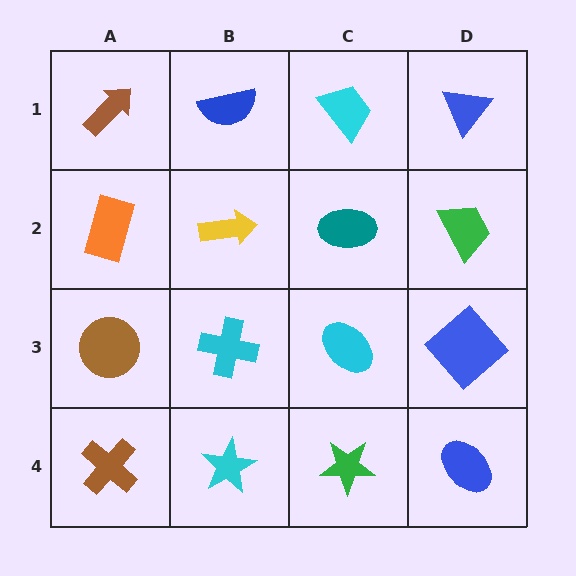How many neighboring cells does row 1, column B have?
3.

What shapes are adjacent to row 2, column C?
A cyan trapezoid (row 1, column C), a cyan ellipse (row 3, column C), a yellow arrow (row 2, column B), a green trapezoid (row 2, column D).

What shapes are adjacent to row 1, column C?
A teal ellipse (row 2, column C), a blue semicircle (row 1, column B), a blue triangle (row 1, column D).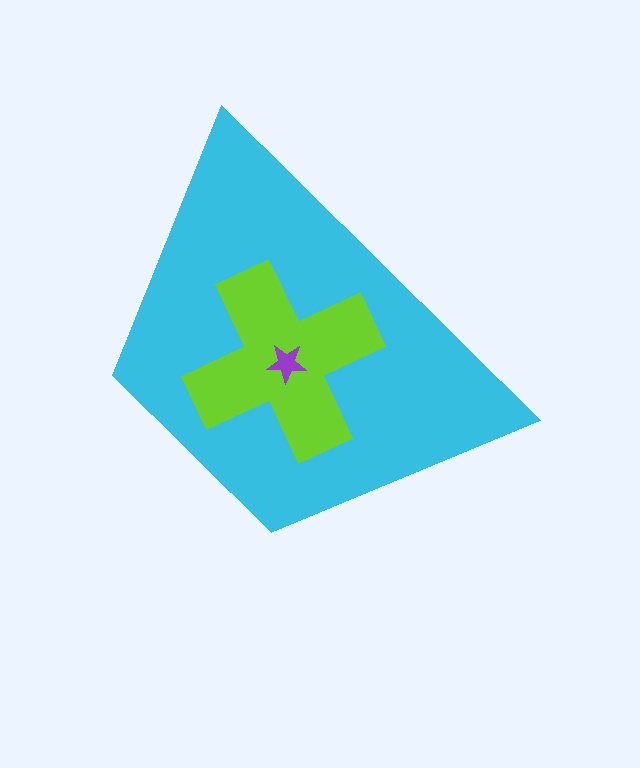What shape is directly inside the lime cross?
The purple star.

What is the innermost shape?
The purple star.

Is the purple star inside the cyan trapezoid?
Yes.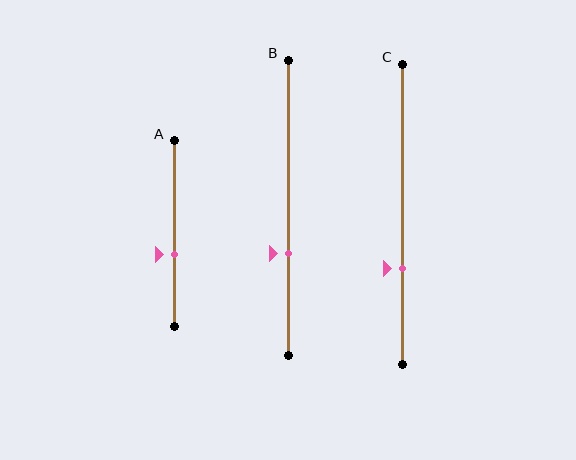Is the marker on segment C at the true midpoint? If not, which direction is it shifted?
No, the marker on segment C is shifted downward by about 18% of the segment length.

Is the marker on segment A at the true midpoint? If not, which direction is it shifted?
No, the marker on segment A is shifted downward by about 11% of the segment length.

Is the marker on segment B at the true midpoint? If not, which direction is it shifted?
No, the marker on segment B is shifted downward by about 15% of the segment length.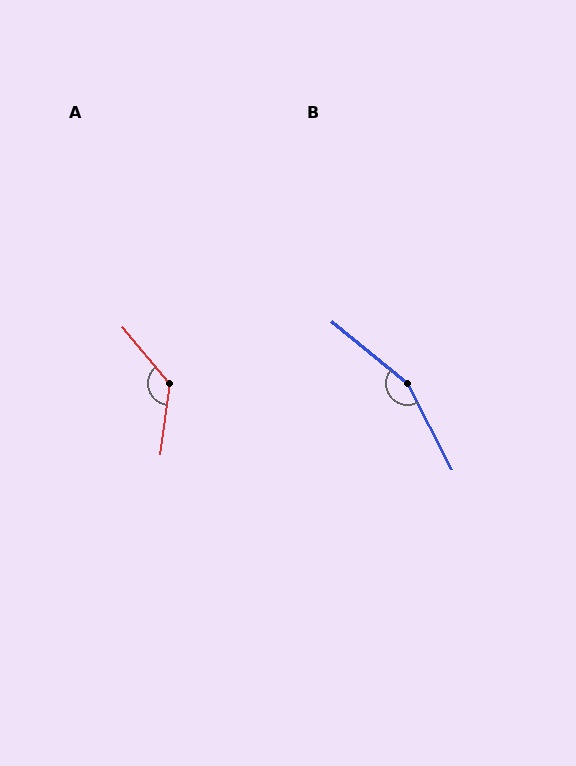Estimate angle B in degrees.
Approximately 156 degrees.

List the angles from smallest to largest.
A (132°), B (156°).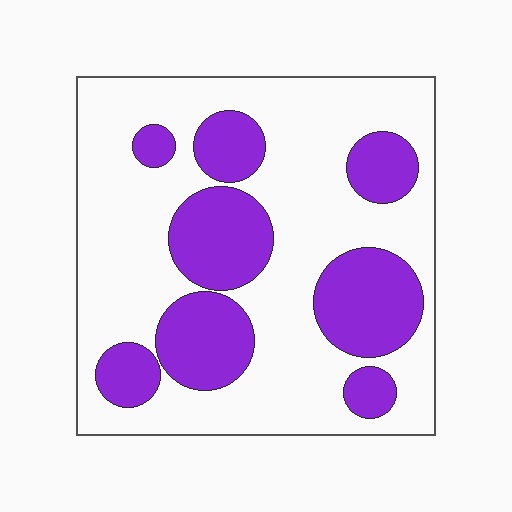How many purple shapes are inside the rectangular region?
8.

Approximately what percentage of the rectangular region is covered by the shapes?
Approximately 30%.